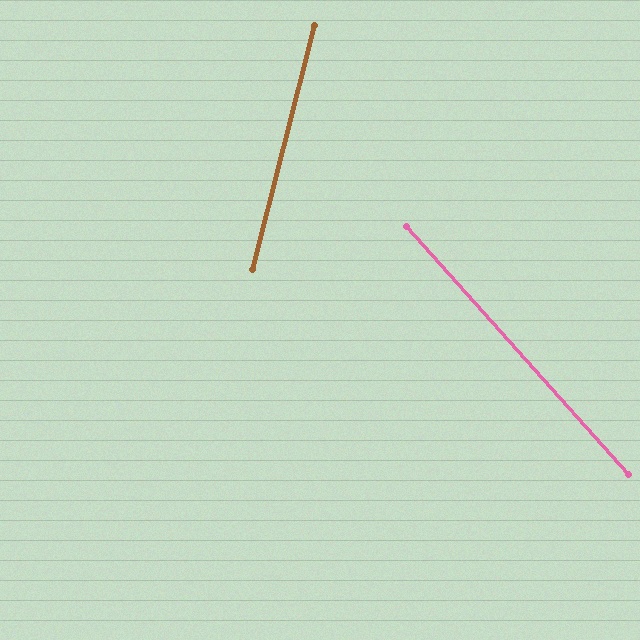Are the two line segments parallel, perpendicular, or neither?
Neither parallel nor perpendicular — they differ by about 56°.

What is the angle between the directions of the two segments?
Approximately 56 degrees.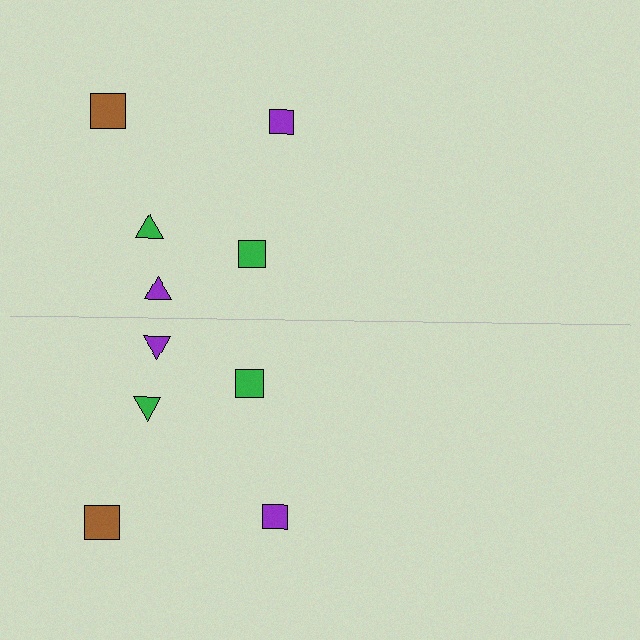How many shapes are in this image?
There are 10 shapes in this image.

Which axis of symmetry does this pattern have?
The pattern has a horizontal axis of symmetry running through the center of the image.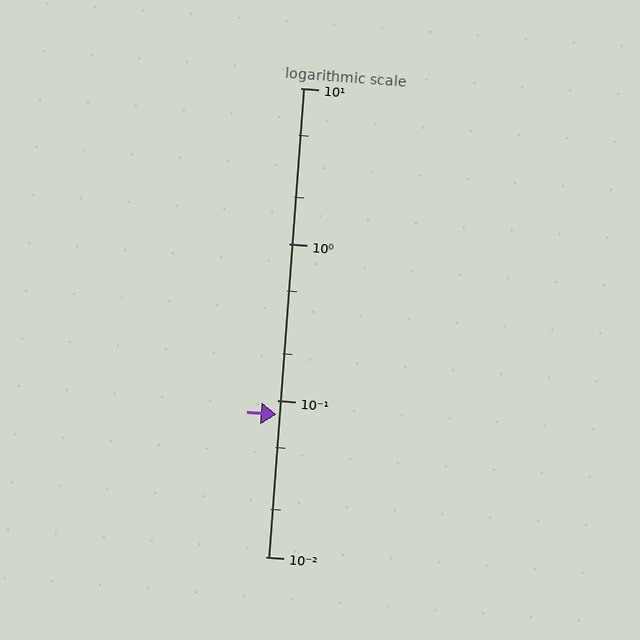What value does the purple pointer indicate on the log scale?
The pointer indicates approximately 0.081.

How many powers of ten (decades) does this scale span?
The scale spans 3 decades, from 0.01 to 10.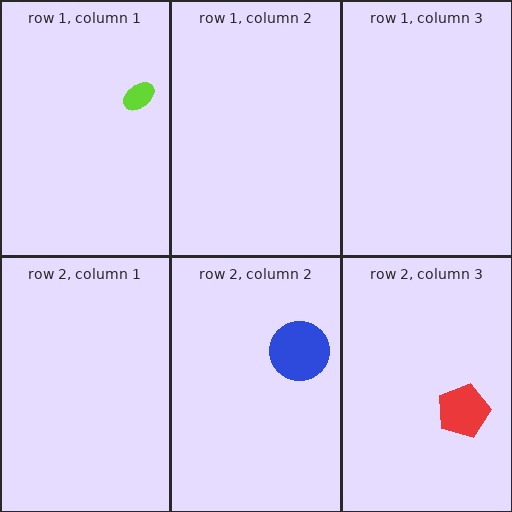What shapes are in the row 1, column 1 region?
The lime ellipse.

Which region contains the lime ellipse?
The row 1, column 1 region.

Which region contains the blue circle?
The row 2, column 2 region.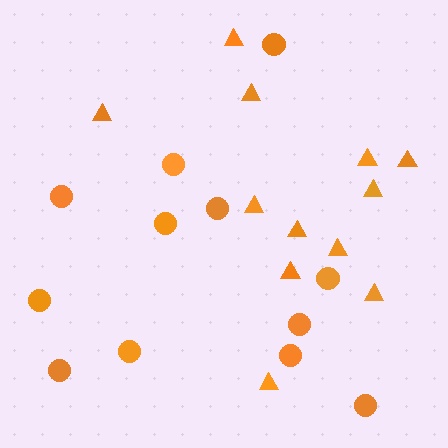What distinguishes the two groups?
There are 2 groups: one group of circles (12) and one group of triangles (12).